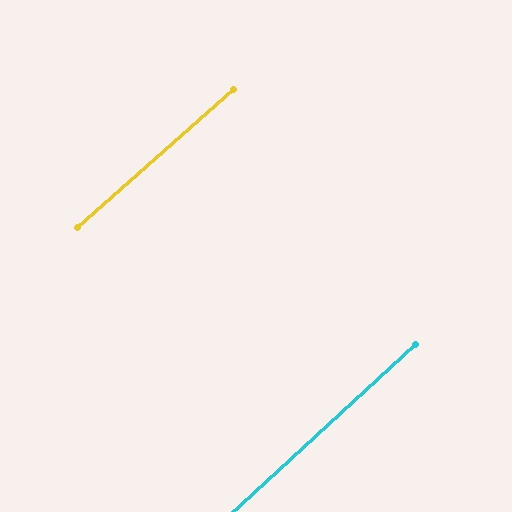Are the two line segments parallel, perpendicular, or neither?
Parallel — their directions differ by only 1.0°.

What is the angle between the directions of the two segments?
Approximately 1 degree.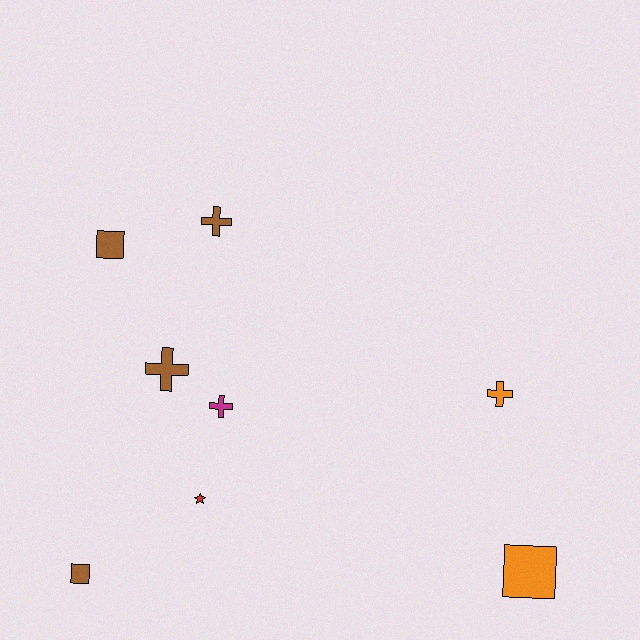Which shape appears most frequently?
Cross, with 4 objects.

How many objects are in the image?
There are 8 objects.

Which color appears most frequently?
Brown, with 4 objects.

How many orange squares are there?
There is 1 orange square.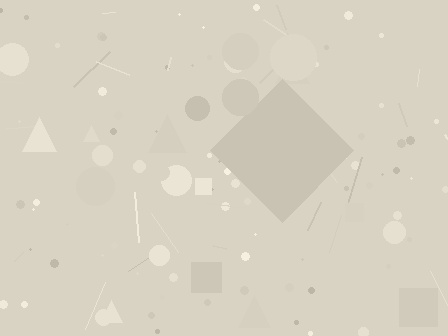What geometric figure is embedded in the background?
A diamond is embedded in the background.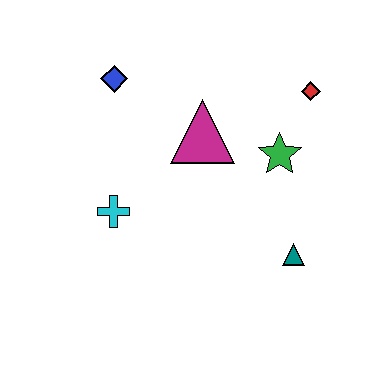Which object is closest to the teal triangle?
The green star is closest to the teal triangle.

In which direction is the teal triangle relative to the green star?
The teal triangle is below the green star.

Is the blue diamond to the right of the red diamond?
No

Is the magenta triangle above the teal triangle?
Yes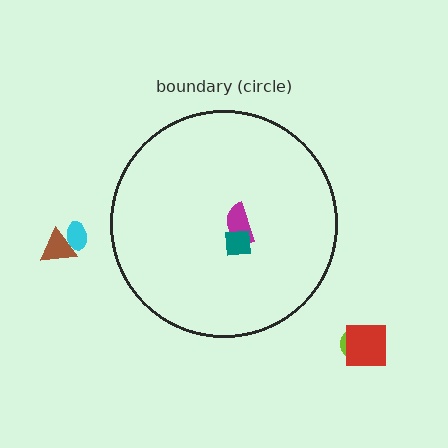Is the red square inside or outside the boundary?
Outside.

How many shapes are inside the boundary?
2 inside, 4 outside.